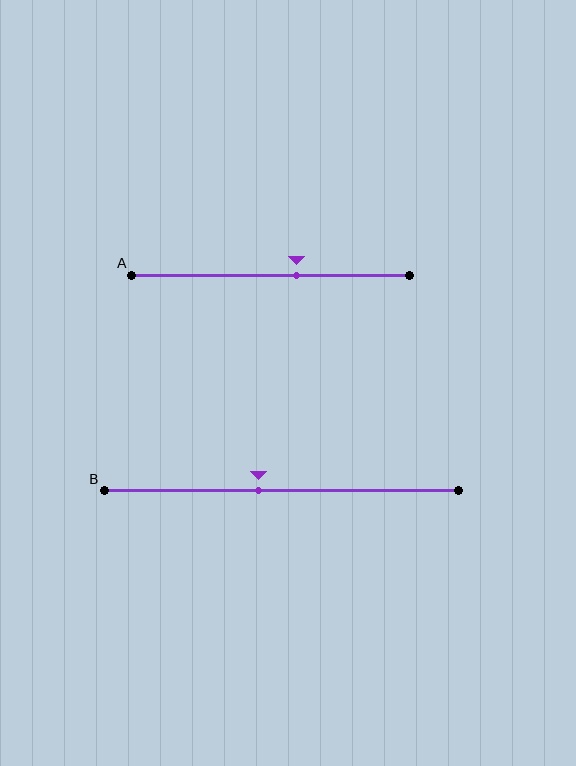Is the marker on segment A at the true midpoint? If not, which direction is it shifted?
No, the marker on segment A is shifted to the right by about 9% of the segment length.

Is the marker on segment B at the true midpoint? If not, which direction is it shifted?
No, the marker on segment B is shifted to the left by about 6% of the segment length.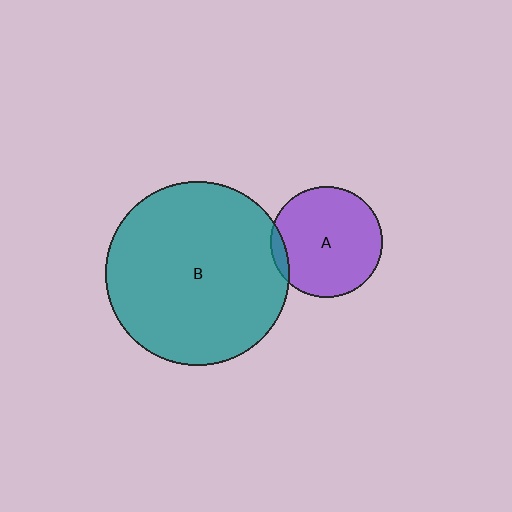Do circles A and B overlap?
Yes.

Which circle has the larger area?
Circle B (teal).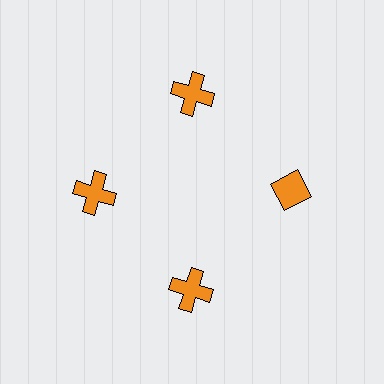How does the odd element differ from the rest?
It has a different shape: diamond instead of cross.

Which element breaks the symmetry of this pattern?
The orange diamond at roughly the 3 o'clock position breaks the symmetry. All other shapes are orange crosses.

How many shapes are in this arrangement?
There are 4 shapes arranged in a ring pattern.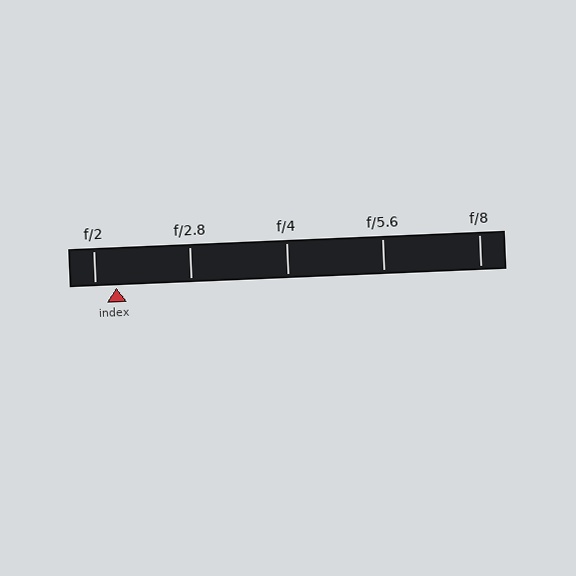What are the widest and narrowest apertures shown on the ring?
The widest aperture shown is f/2 and the narrowest is f/8.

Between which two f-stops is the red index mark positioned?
The index mark is between f/2 and f/2.8.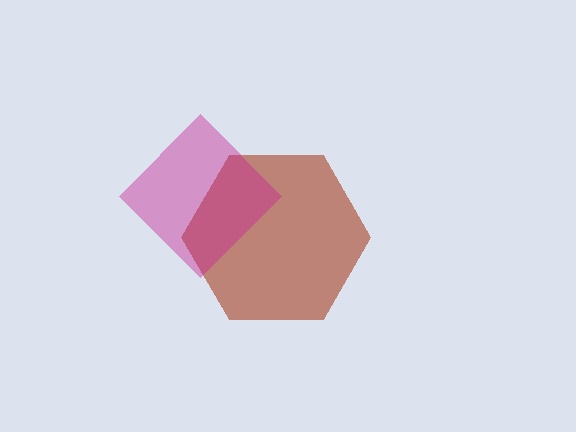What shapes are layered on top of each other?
The layered shapes are: a brown hexagon, a magenta diamond.